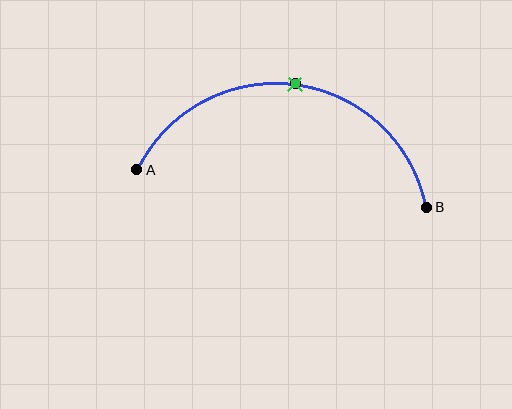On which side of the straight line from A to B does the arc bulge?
The arc bulges above the straight line connecting A and B.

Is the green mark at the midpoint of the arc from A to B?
Yes. The green mark lies on the arc at equal arc-length from both A and B — it is the arc midpoint.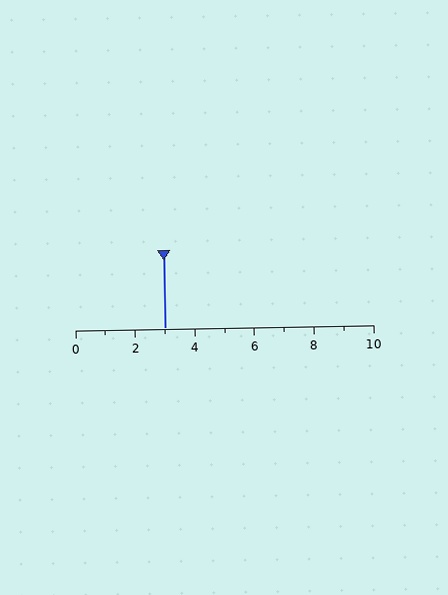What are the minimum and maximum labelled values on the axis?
The axis runs from 0 to 10.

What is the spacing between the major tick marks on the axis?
The major ticks are spaced 2 apart.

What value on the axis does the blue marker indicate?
The marker indicates approximately 3.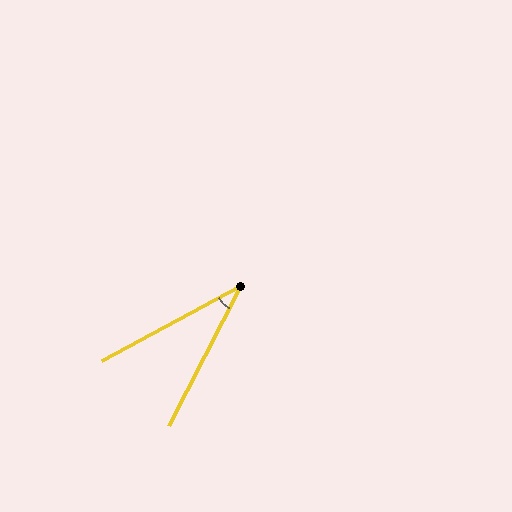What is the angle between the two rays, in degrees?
Approximately 34 degrees.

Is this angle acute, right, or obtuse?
It is acute.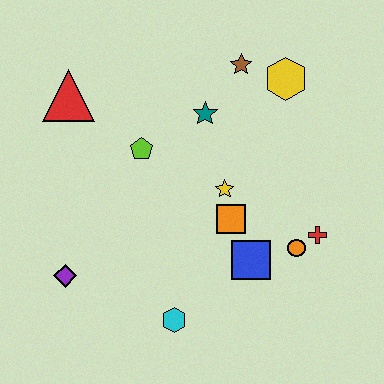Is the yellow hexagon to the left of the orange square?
No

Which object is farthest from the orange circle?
The red triangle is farthest from the orange circle.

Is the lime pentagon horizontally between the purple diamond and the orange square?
Yes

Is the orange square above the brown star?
No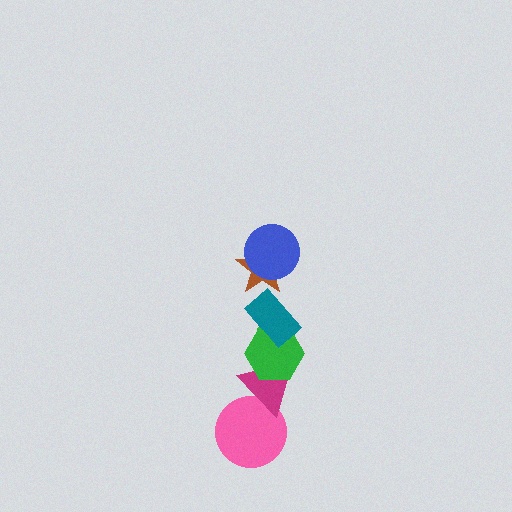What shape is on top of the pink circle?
The magenta triangle is on top of the pink circle.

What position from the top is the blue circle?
The blue circle is 1st from the top.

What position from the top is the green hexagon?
The green hexagon is 4th from the top.